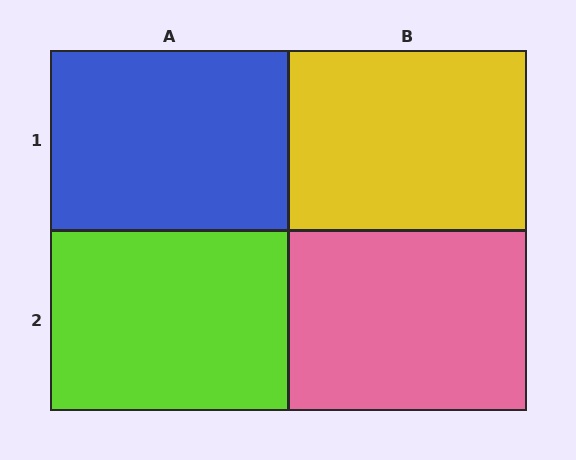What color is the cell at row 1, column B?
Yellow.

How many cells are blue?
1 cell is blue.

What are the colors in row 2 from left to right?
Lime, pink.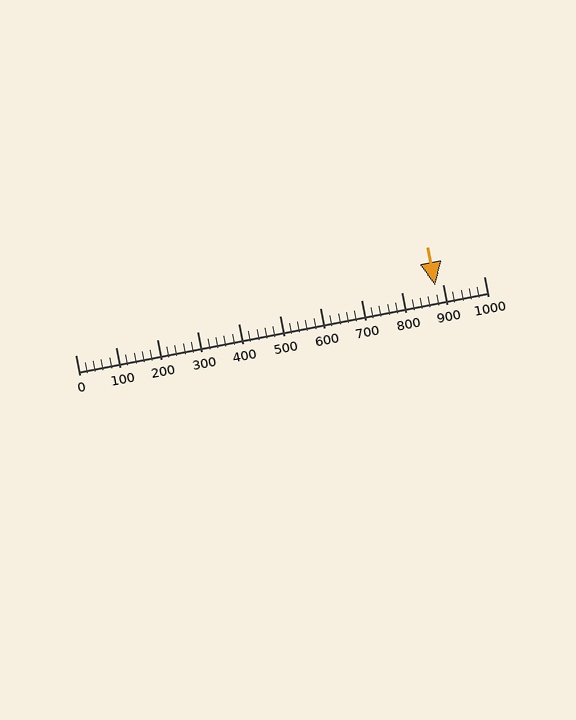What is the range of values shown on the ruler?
The ruler shows values from 0 to 1000.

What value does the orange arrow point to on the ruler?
The orange arrow points to approximately 880.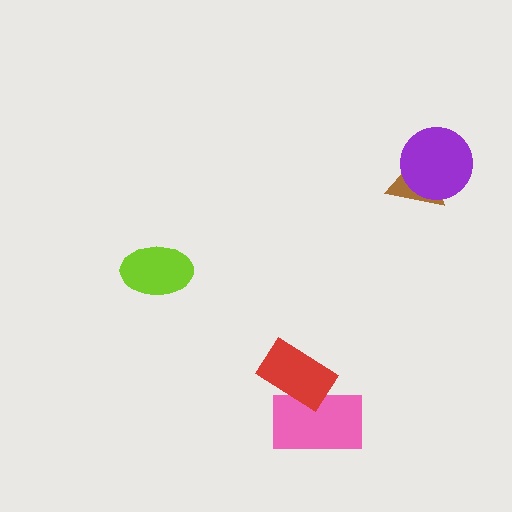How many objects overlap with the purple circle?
1 object overlaps with the purple circle.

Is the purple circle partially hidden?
No, no other shape covers it.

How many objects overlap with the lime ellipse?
0 objects overlap with the lime ellipse.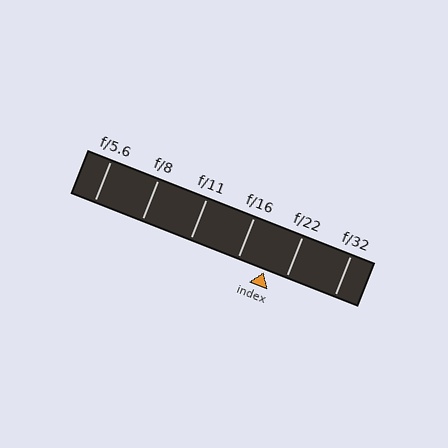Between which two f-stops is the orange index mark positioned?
The index mark is between f/16 and f/22.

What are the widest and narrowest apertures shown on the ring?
The widest aperture shown is f/5.6 and the narrowest is f/32.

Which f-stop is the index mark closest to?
The index mark is closest to f/22.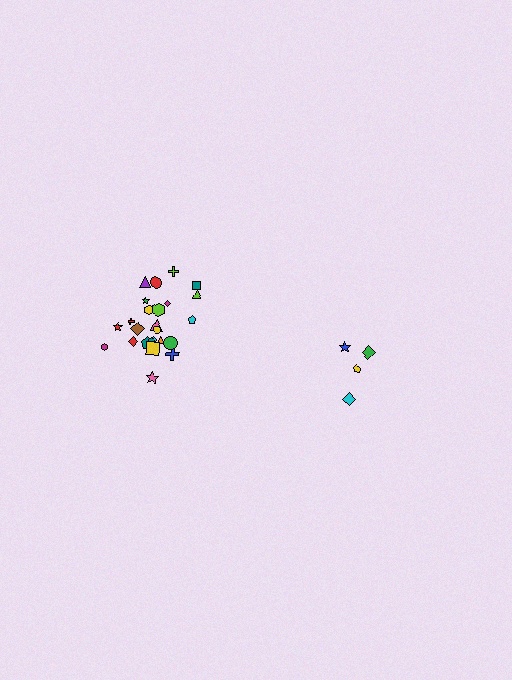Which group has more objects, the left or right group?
The left group.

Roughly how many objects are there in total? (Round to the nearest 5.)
Roughly 30 objects in total.